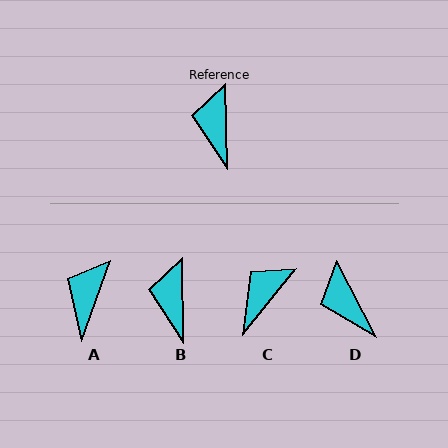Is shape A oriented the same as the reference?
No, it is off by about 21 degrees.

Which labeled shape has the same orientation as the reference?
B.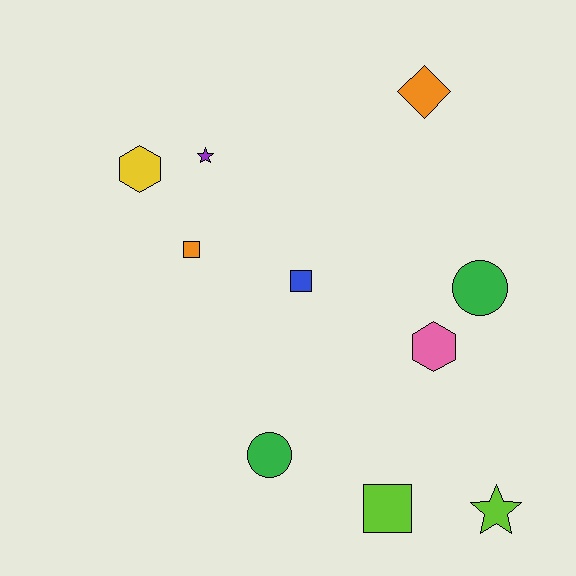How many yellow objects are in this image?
There is 1 yellow object.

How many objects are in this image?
There are 10 objects.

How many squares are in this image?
There are 3 squares.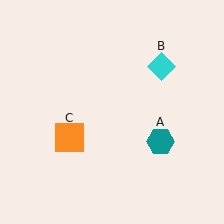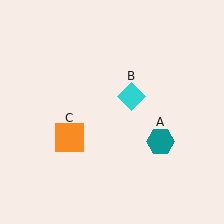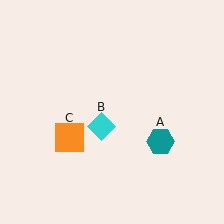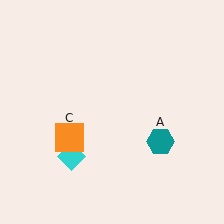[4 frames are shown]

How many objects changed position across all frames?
1 object changed position: cyan diamond (object B).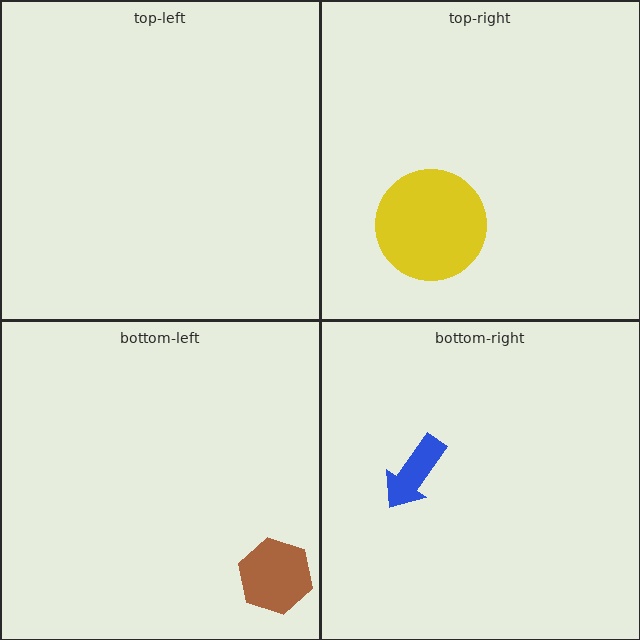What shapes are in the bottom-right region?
The blue arrow.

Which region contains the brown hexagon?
The bottom-left region.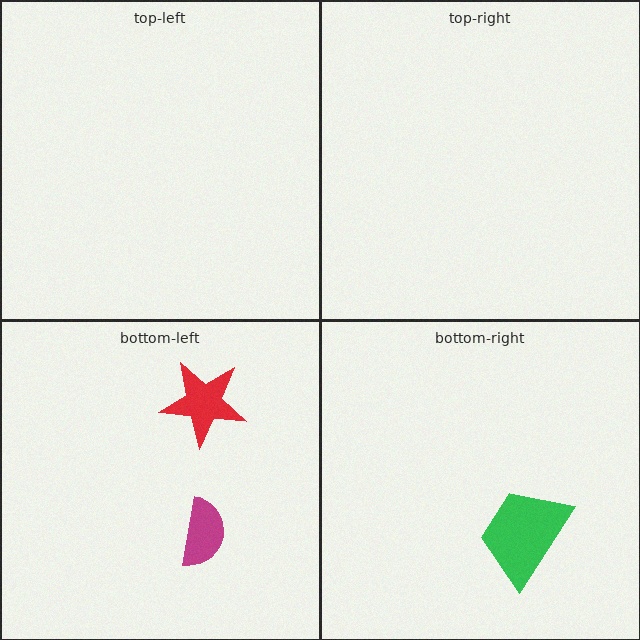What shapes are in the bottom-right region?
The green trapezoid.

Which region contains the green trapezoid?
The bottom-right region.